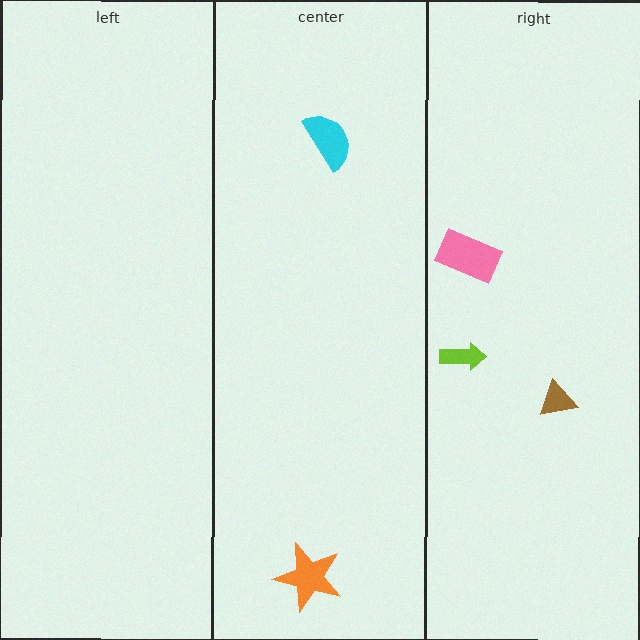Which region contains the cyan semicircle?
The center region.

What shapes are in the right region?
The brown triangle, the lime arrow, the pink rectangle.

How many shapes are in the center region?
2.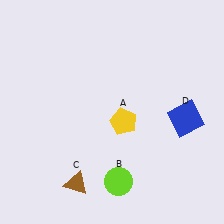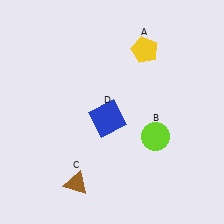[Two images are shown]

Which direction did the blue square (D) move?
The blue square (D) moved left.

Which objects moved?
The objects that moved are: the yellow pentagon (A), the lime circle (B), the blue square (D).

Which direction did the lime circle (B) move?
The lime circle (B) moved up.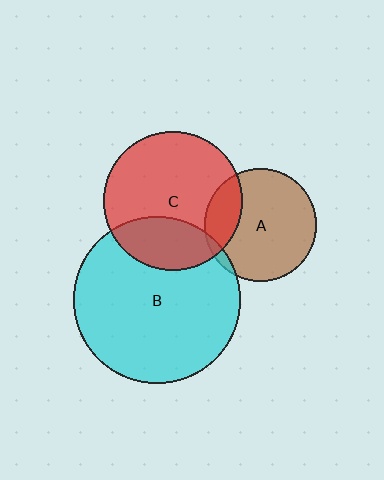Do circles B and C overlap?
Yes.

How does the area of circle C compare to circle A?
Approximately 1.5 times.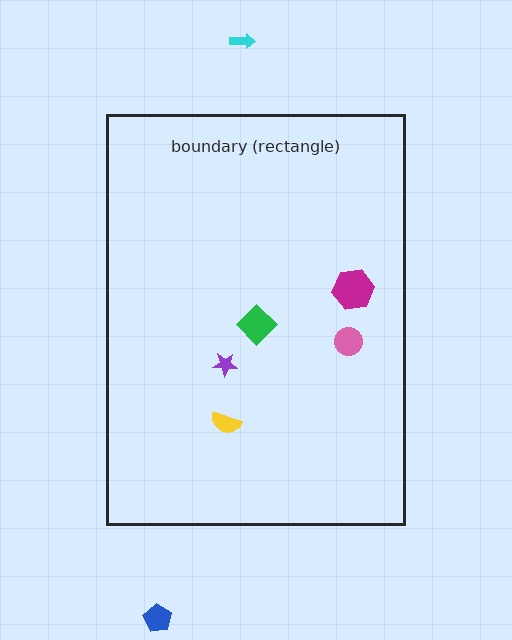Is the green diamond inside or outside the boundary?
Inside.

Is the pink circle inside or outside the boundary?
Inside.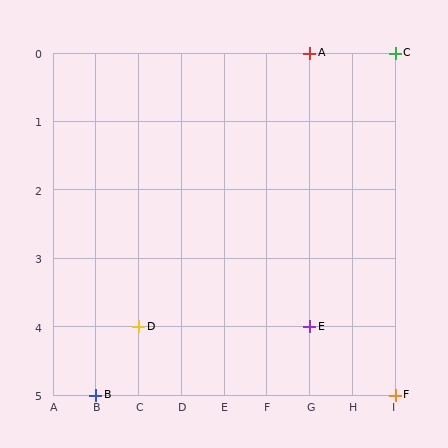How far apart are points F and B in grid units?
Points F and B are 7 columns apart.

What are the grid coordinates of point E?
Point E is at grid coordinates (G, 4).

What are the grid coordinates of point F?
Point F is at grid coordinates (I, 5).